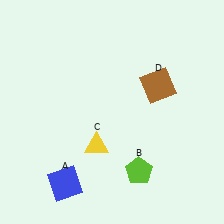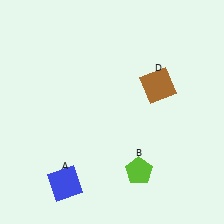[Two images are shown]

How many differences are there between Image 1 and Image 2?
There is 1 difference between the two images.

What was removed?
The yellow triangle (C) was removed in Image 2.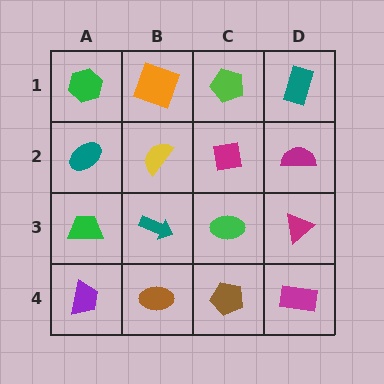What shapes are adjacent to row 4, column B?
A teal arrow (row 3, column B), a purple trapezoid (row 4, column A), a brown pentagon (row 4, column C).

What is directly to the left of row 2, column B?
A teal ellipse.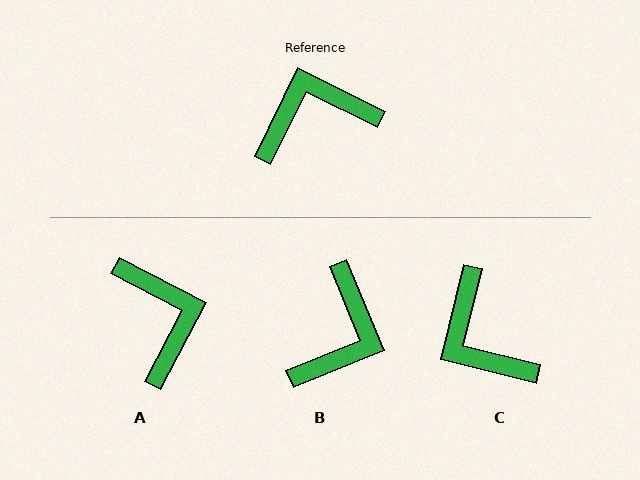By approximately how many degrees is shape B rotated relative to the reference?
Approximately 132 degrees clockwise.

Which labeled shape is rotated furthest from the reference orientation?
B, about 132 degrees away.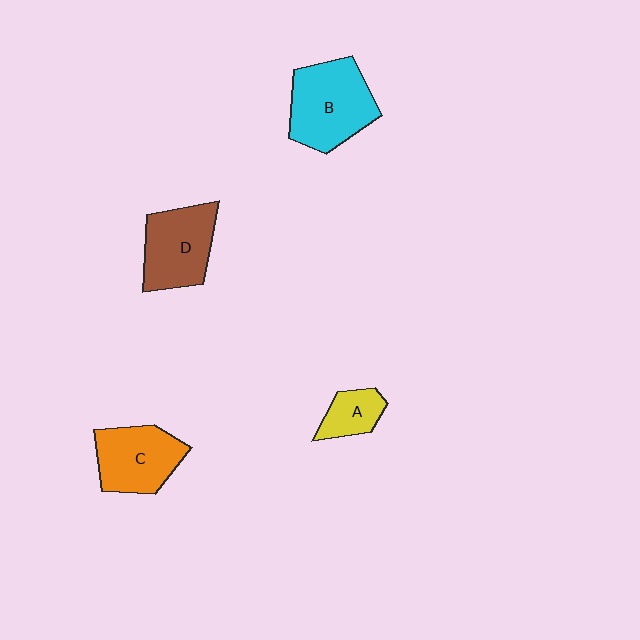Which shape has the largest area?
Shape B (cyan).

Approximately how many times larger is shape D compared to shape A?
Approximately 2.1 times.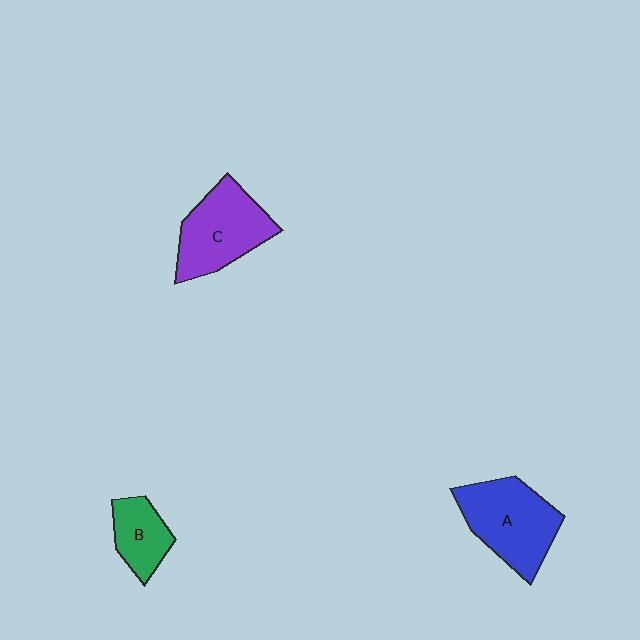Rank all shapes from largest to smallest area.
From largest to smallest: A (blue), C (purple), B (green).